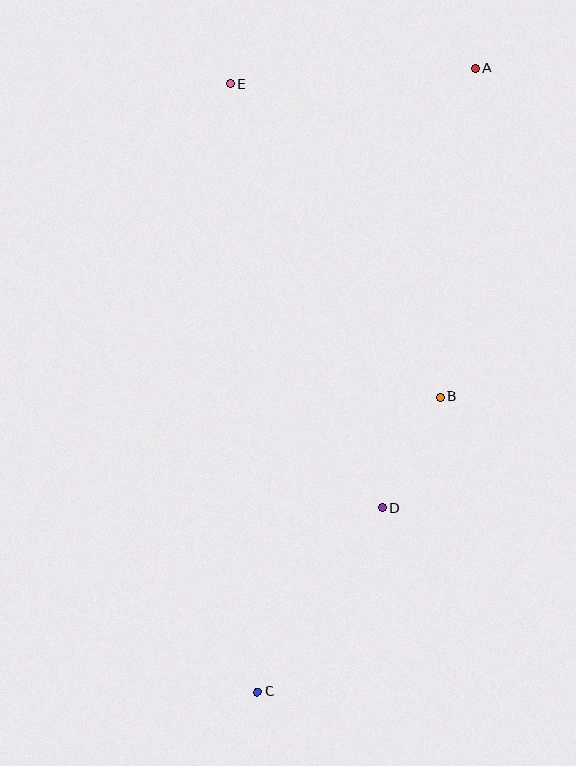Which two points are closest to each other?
Points B and D are closest to each other.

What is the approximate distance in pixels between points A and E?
The distance between A and E is approximately 246 pixels.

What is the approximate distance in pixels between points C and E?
The distance between C and E is approximately 608 pixels.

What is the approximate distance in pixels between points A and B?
The distance between A and B is approximately 331 pixels.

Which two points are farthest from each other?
Points A and C are farthest from each other.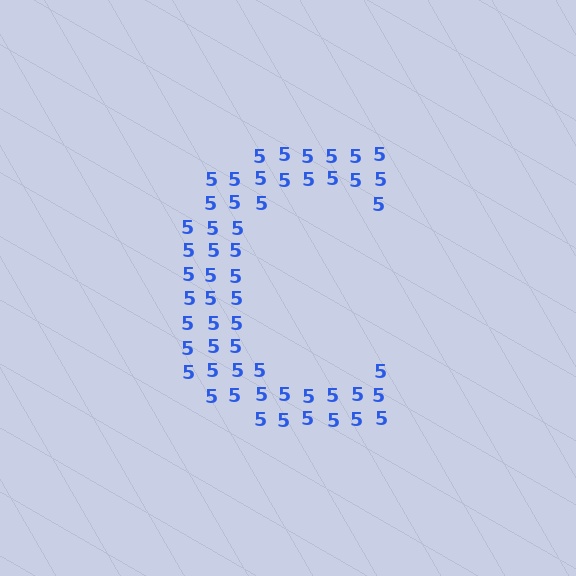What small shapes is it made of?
It is made of small digit 5's.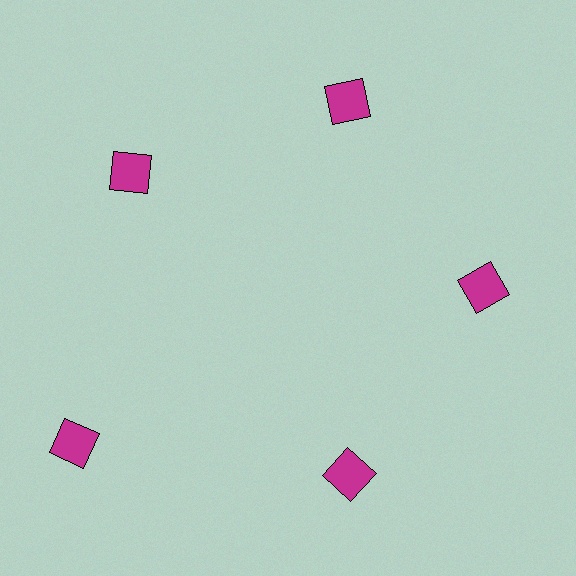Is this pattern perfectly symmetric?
No. The 5 magenta squares are arranged in a ring, but one element near the 8 o'clock position is pushed outward from the center, breaking the 5-fold rotational symmetry.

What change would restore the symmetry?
The symmetry would be restored by moving it inward, back onto the ring so that all 5 squares sit at equal angles and equal distance from the center.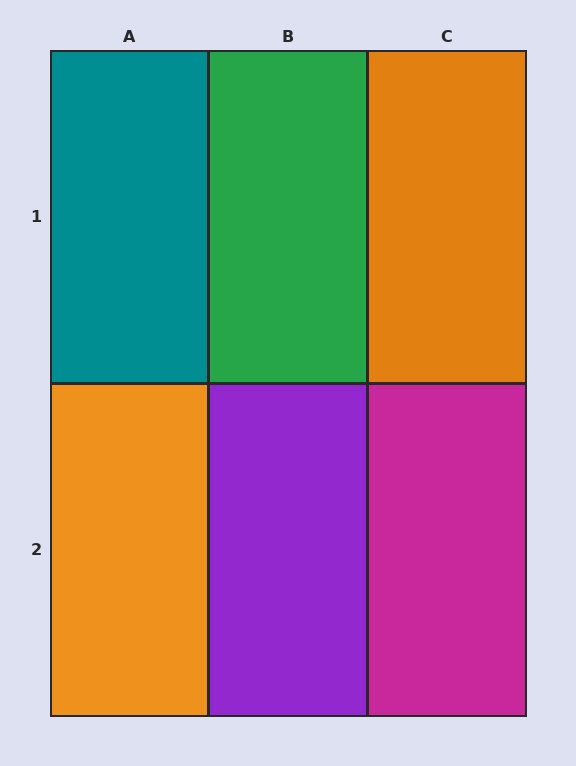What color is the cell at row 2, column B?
Purple.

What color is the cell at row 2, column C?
Magenta.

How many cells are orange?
2 cells are orange.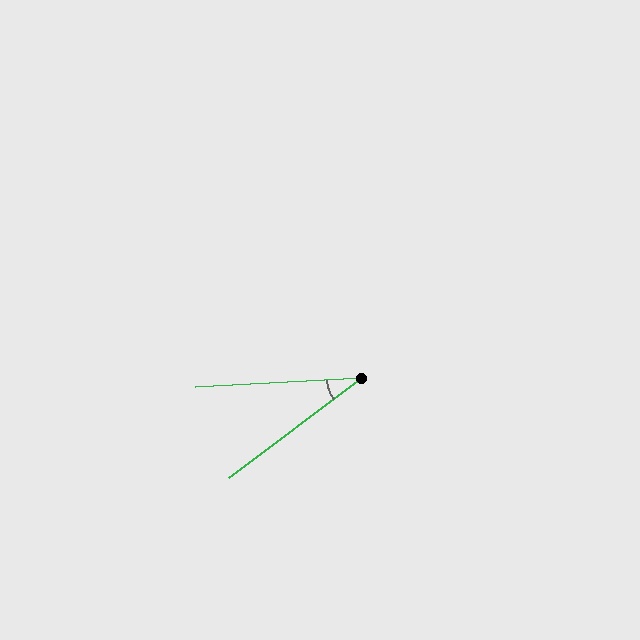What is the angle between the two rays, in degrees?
Approximately 34 degrees.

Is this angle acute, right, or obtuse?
It is acute.